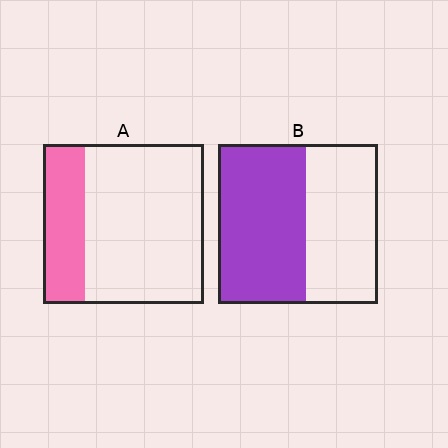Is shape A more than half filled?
No.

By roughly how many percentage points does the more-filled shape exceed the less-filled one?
By roughly 30 percentage points (B over A).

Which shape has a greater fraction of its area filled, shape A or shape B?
Shape B.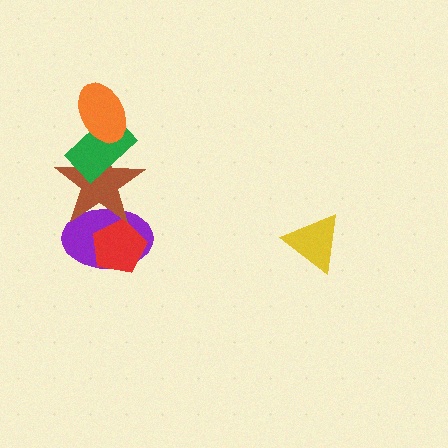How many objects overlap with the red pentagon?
2 objects overlap with the red pentagon.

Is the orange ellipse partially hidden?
No, no other shape covers it.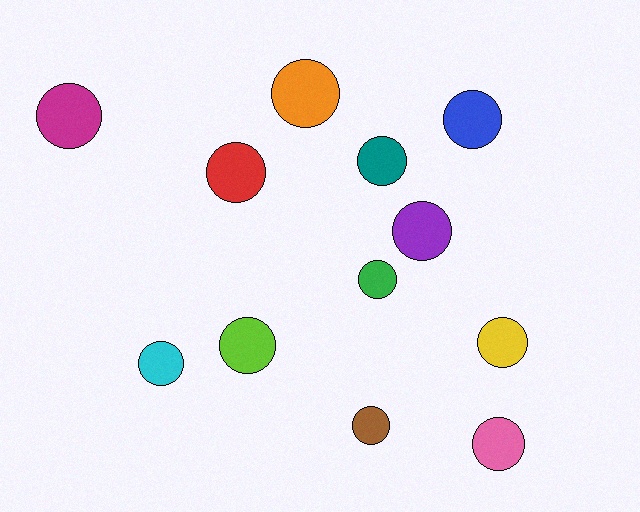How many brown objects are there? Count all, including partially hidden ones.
There is 1 brown object.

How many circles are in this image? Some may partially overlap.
There are 12 circles.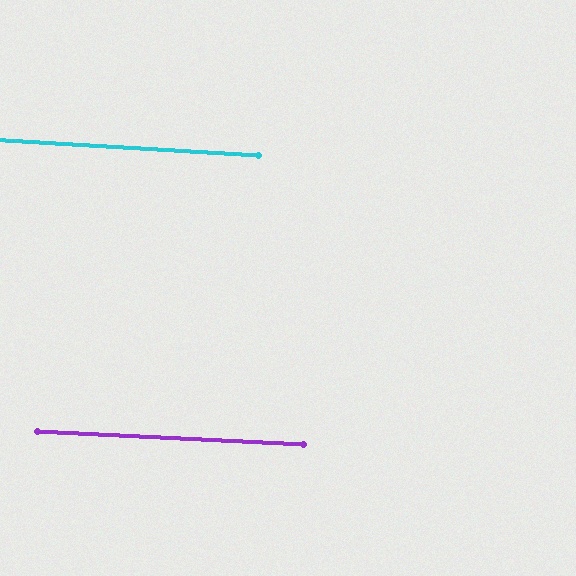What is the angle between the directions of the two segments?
Approximately 0 degrees.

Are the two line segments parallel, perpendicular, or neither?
Parallel — their directions differ by only 0.4°.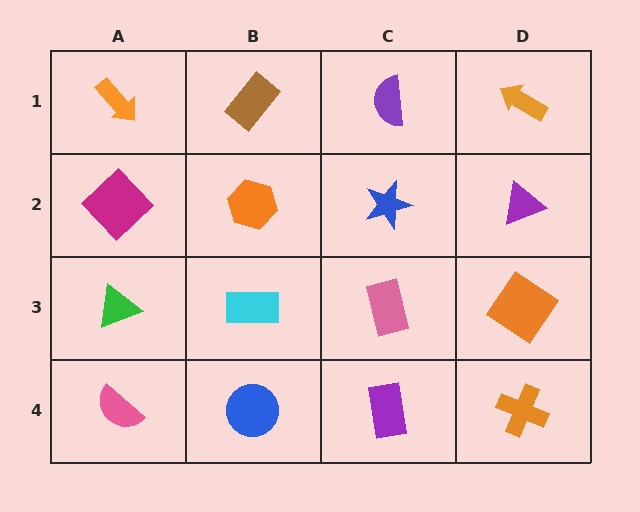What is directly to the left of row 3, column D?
A pink rectangle.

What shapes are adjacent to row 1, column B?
An orange hexagon (row 2, column B), an orange arrow (row 1, column A), a purple semicircle (row 1, column C).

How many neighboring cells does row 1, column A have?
2.